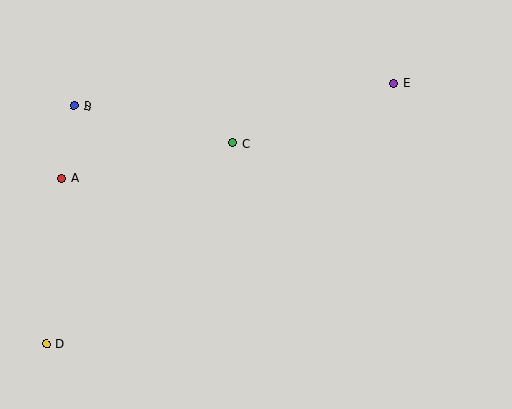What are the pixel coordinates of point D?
Point D is at (46, 344).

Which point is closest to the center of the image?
Point C at (233, 143) is closest to the center.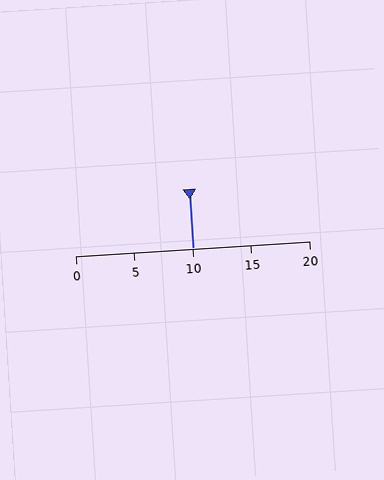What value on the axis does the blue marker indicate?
The marker indicates approximately 10.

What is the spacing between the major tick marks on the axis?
The major ticks are spaced 5 apart.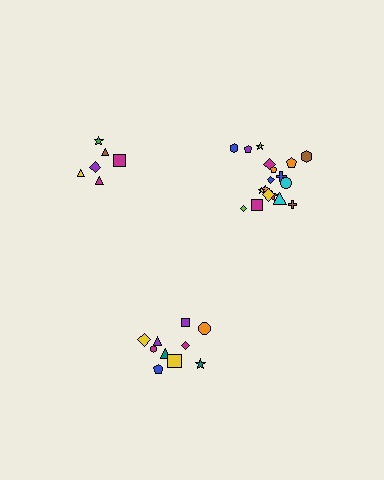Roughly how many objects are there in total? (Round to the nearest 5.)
Roughly 35 objects in total.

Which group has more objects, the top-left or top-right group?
The top-right group.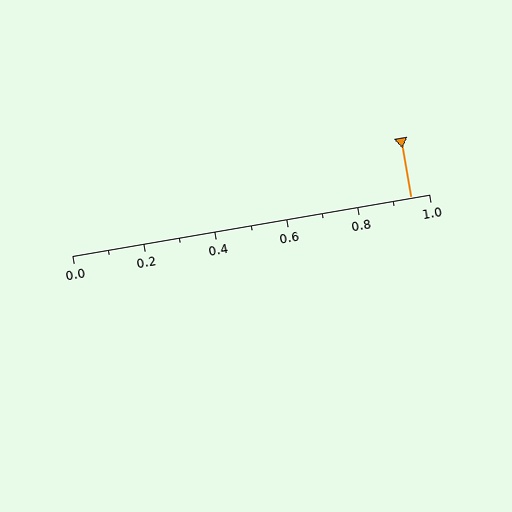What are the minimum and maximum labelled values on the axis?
The axis runs from 0.0 to 1.0.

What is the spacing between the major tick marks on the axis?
The major ticks are spaced 0.2 apart.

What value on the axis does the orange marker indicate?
The marker indicates approximately 0.95.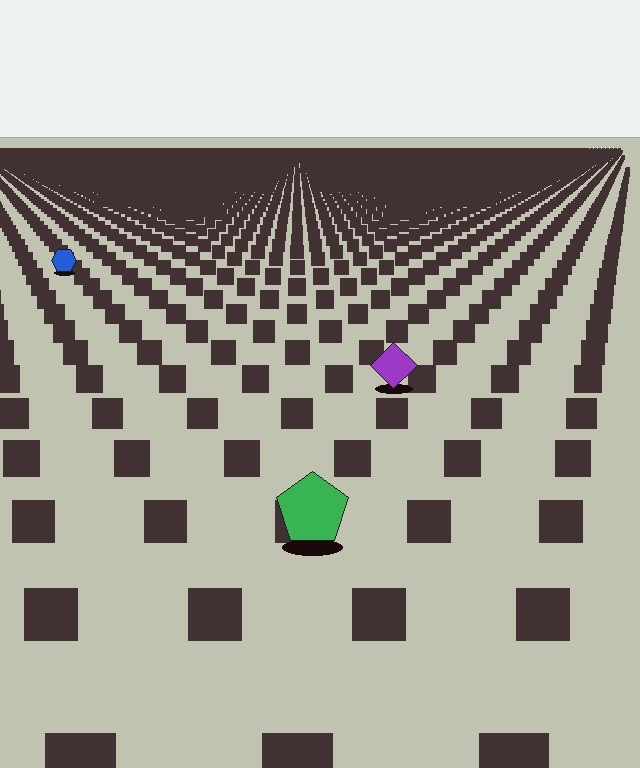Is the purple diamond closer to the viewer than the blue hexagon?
Yes. The purple diamond is closer — you can tell from the texture gradient: the ground texture is coarser near it.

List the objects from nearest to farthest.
From nearest to farthest: the green pentagon, the purple diamond, the blue hexagon.